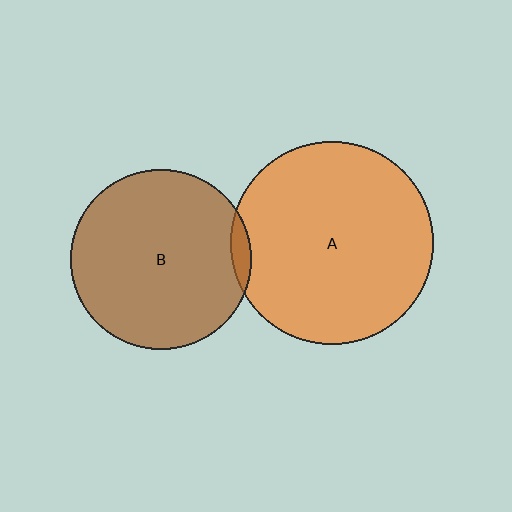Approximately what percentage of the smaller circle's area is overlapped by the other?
Approximately 5%.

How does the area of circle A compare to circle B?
Approximately 1.3 times.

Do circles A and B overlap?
Yes.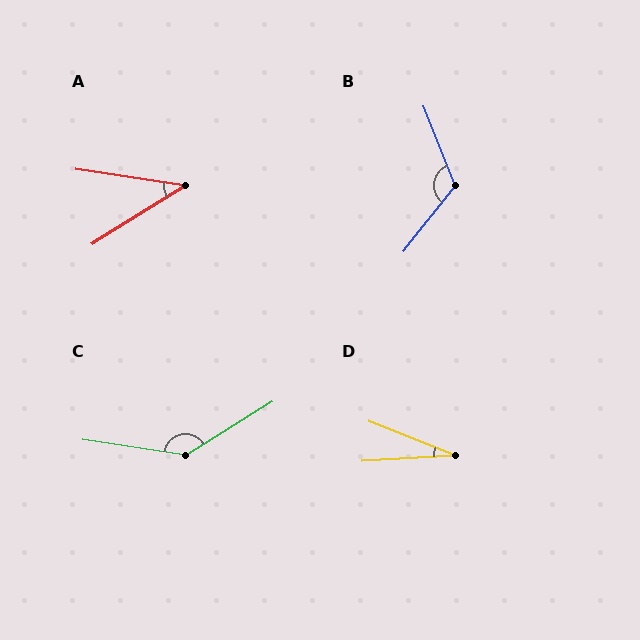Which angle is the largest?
C, at approximately 140 degrees.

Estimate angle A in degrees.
Approximately 40 degrees.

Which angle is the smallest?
D, at approximately 25 degrees.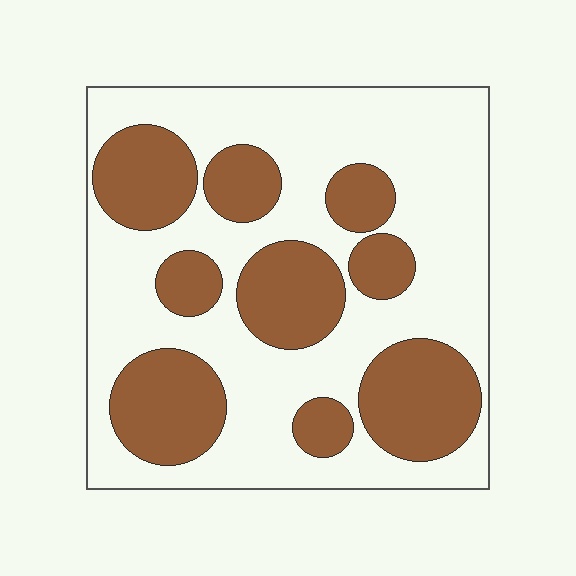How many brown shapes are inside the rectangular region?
9.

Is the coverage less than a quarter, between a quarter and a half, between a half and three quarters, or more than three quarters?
Between a quarter and a half.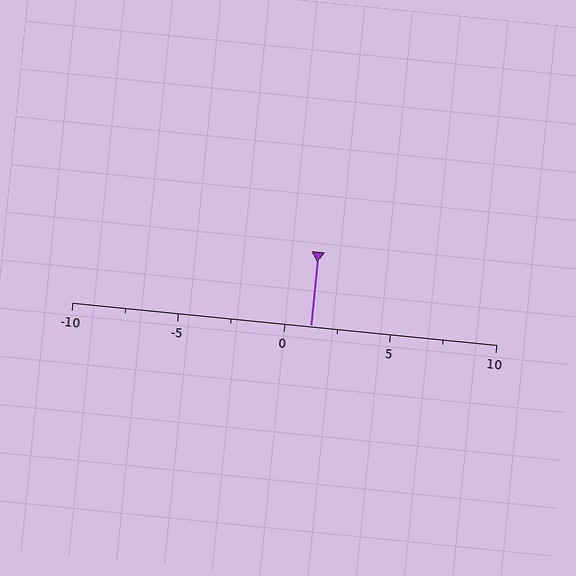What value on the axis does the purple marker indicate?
The marker indicates approximately 1.2.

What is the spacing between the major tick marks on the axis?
The major ticks are spaced 5 apart.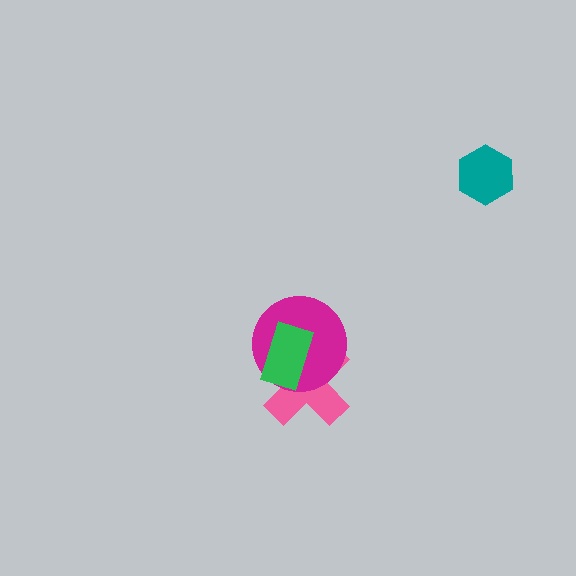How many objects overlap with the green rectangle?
2 objects overlap with the green rectangle.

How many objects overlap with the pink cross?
2 objects overlap with the pink cross.